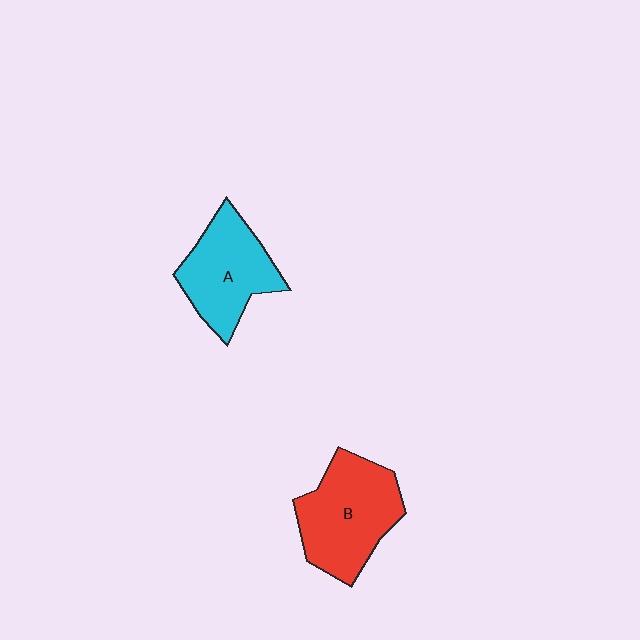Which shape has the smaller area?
Shape A (cyan).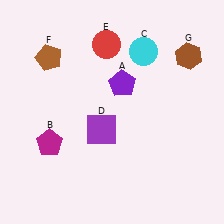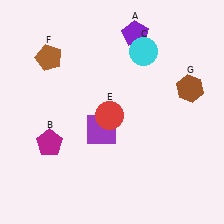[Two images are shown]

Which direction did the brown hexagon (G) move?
The brown hexagon (G) moved down.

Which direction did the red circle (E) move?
The red circle (E) moved down.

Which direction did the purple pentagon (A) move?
The purple pentagon (A) moved up.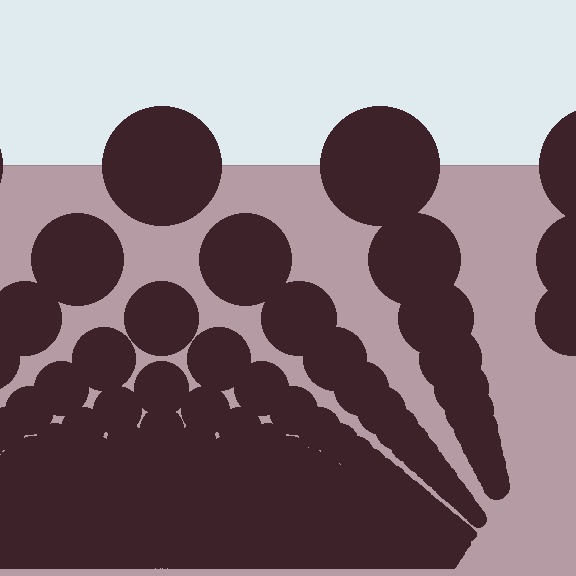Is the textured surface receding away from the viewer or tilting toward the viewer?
The surface appears to tilt toward the viewer. Texture elements get larger and sparser toward the top.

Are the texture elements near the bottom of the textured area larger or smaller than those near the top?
Smaller. The gradient is inverted — elements near the bottom are smaller and denser.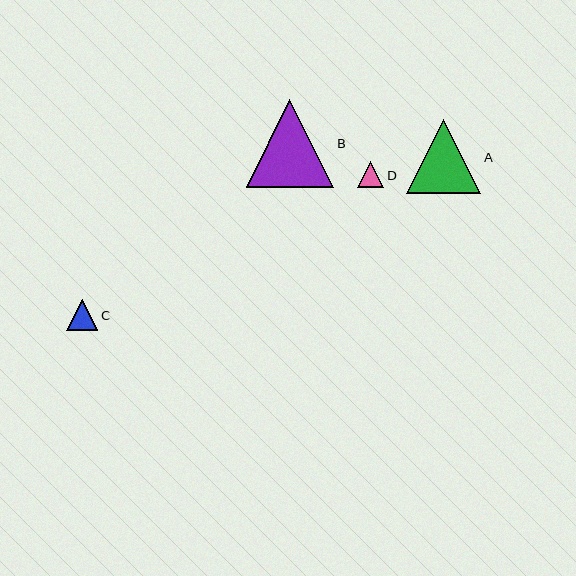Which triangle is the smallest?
Triangle D is the smallest with a size of approximately 27 pixels.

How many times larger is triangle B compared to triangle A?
Triangle B is approximately 1.2 times the size of triangle A.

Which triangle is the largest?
Triangle B is the largest with a size of approximately 88 pixels.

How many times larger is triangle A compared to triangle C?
Triangle A is approximately 2.4 times the size of triangle C.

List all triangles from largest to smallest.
From largest to smallest: B, A, C, D.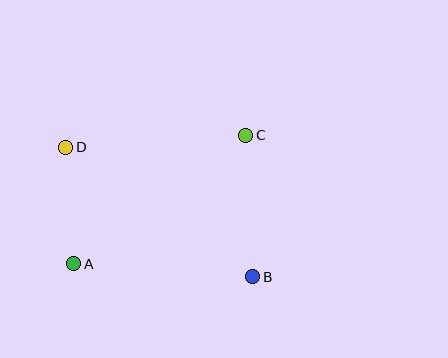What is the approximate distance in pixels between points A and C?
The distance between A and C is approximately 215 pixels.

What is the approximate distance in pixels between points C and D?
The distance between C and D is approximately 181 pixels.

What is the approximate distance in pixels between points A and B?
The distance between A and B is approximately 179 pixels.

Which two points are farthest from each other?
Points B and D are farthest from each other.